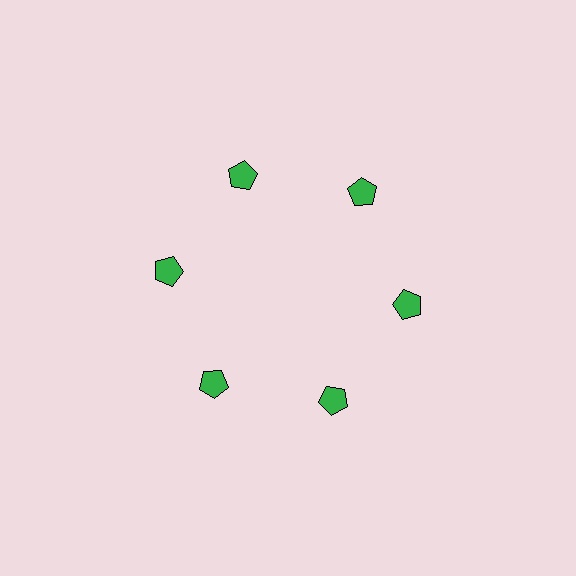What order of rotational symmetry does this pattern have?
This pattern has 6-fold rotational symmetry.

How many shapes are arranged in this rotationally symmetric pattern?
There are 6 shapes, arranged in 6 groups of 1.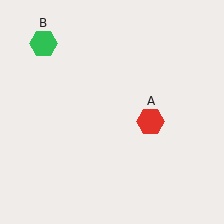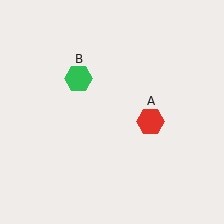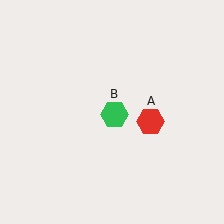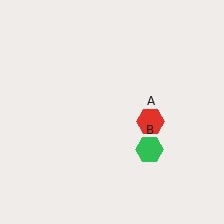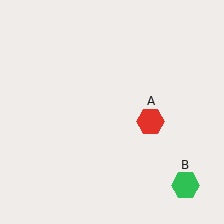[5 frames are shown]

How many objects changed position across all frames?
1 object changed position: green hexagon (object B).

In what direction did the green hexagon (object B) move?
The green hexagon (object B) moved down and to the right.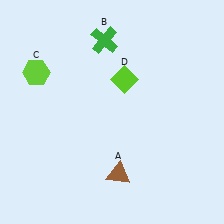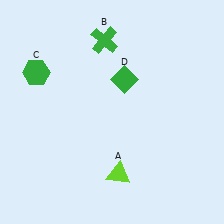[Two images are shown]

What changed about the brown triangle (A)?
In Image 1, A is brown. In Image 2, it changed to lime.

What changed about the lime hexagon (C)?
In Image 1, C is lime. In Image 2, it changed to green.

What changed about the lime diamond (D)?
In Image 1, D is lime. In Image 2, it changed to green.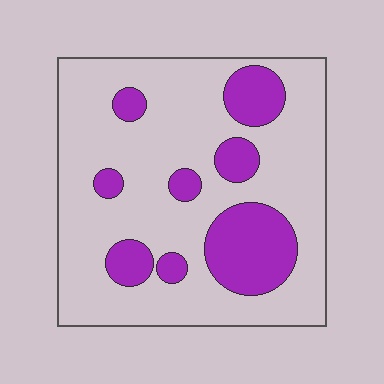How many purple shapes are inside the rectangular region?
8.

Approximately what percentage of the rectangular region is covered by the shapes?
Approximately 25%.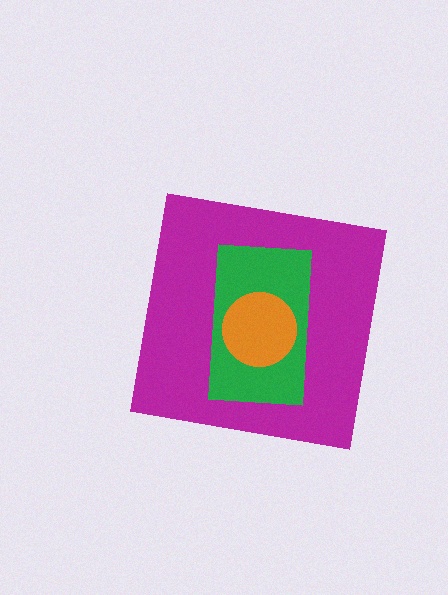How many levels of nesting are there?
3.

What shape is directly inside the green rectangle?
The orange circle.